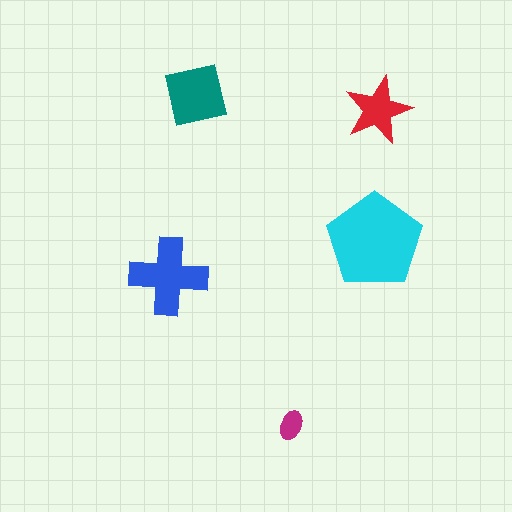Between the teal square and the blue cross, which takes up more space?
The blue cross.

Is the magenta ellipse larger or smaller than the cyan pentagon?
Smaller.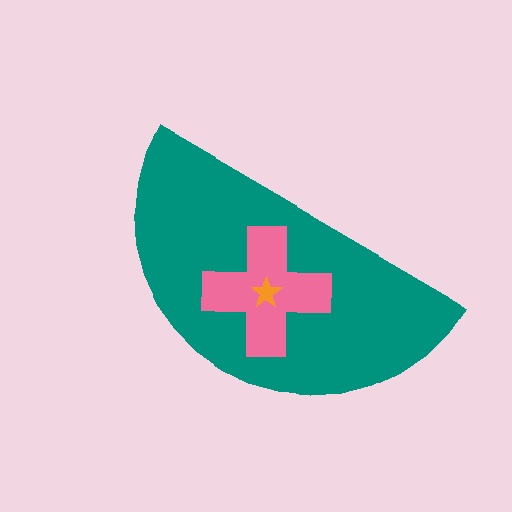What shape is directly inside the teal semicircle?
The pink cross.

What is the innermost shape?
The orange star.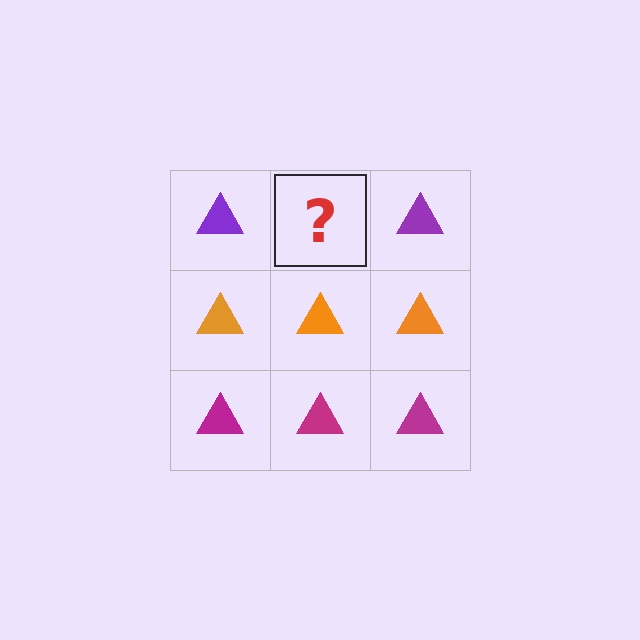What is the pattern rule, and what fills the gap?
The rule is that each row has a consistent color. The gap should be filled with a purple triangle.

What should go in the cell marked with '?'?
The missing cell should contain a purple triangle.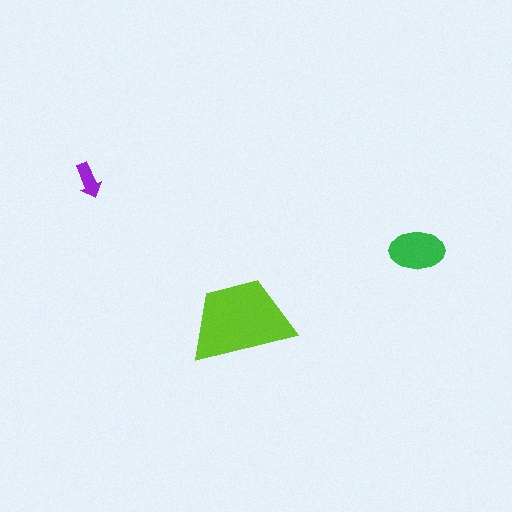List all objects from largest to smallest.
The lime trapezoid, the green ellipse, the purple arrow.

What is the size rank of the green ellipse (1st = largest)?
2nd.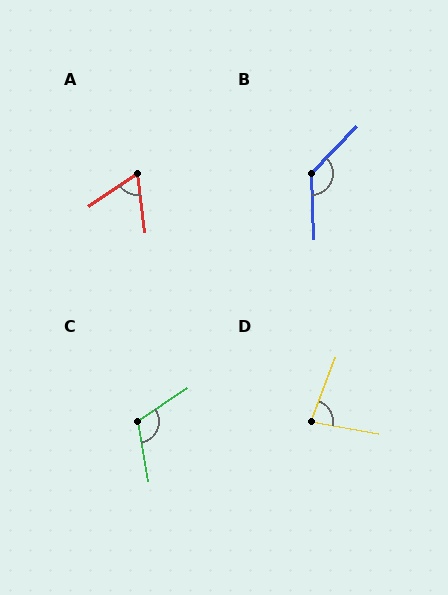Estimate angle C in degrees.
Approximately 114 degrees.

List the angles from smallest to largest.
A (63°), D (79°), C (114°), B (134°).